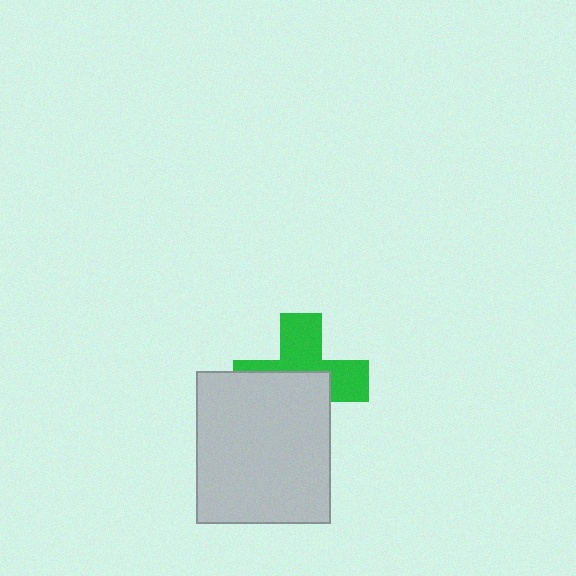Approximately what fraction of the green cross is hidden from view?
Roughly 51% of the green cross is hidden behind the light gray rectangle.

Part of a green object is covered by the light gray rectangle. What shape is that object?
It is a cross.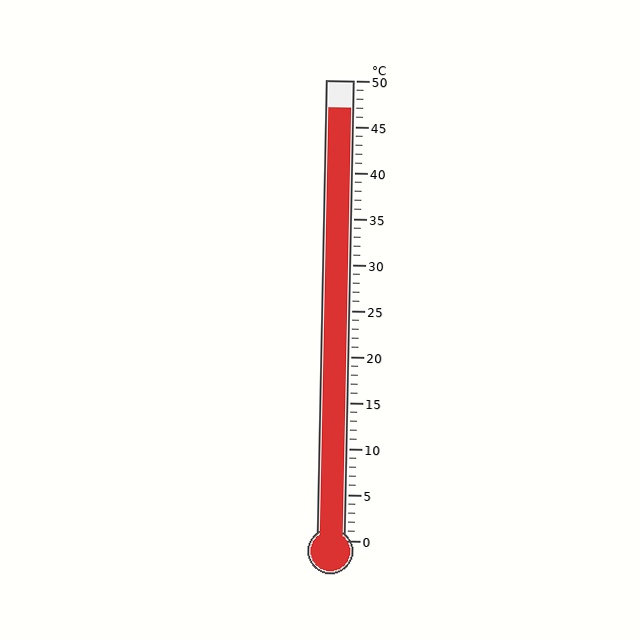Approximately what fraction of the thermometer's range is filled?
The thermometer is filled to approximately 95% of its range.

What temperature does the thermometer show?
The thermometer shows approximately 47°C.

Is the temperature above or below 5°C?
The temperature is above 5°C.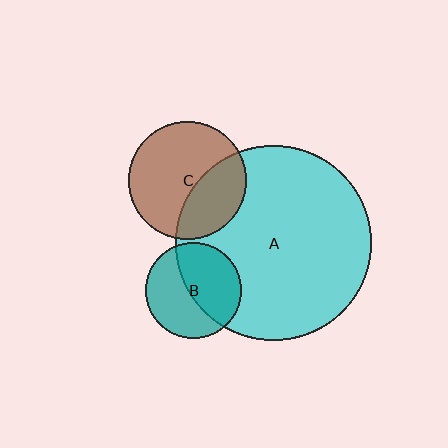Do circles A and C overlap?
Yes.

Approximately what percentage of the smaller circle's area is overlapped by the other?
Approximately 35%.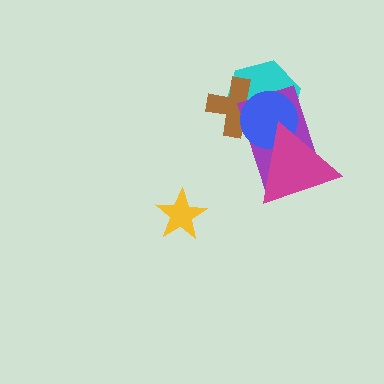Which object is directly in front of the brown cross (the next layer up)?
The purple rectangle is directly in front of the brown cross.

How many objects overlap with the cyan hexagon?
4 objects overlap with the cyan hexagon.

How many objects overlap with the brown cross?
3 objects overlap with the brown cross.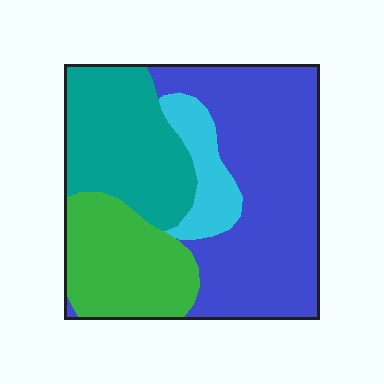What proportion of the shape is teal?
Teal takes up about one quarter (1/4) of the shape.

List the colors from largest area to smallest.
From largest to smallest: blue, teal, green, cyan.